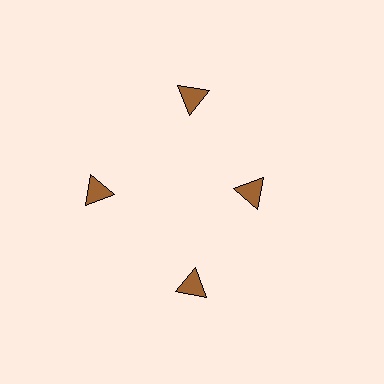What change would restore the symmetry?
The symmetry would be restored by moving it outward, back onto the ring so that all 4 triangles sit at equal angles and equal distance from the center.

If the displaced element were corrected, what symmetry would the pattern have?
It would have 4-fold rotational symmetry — the pattern would map onto itself every 90 degrees.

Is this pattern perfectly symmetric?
No. The 4 brown triangles are arranged in a ring, but one element near the 3 o'clock position is pulled inward toward the center, breaking the 4-fold rotational symmetry.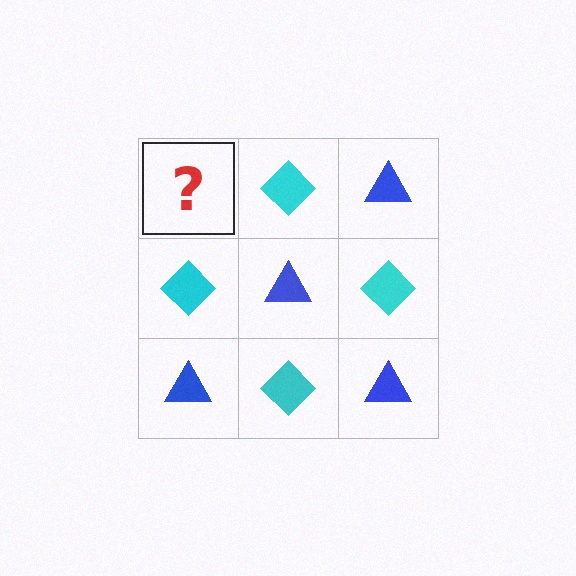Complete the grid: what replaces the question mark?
The question mark should be replaced with a blue triangle.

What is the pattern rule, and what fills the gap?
The rule is that it alternates blue triangle and cyan diamond in a checkerboard pattern. The gap should be filled with a blue triangle.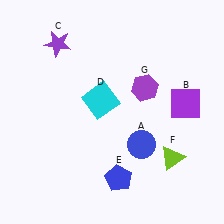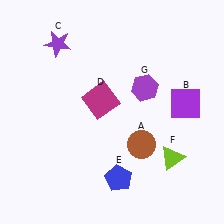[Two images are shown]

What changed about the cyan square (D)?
In Image 1, D is cyan. In Image 2, it changed to magenta.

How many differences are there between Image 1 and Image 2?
There are 2 differences between the two images.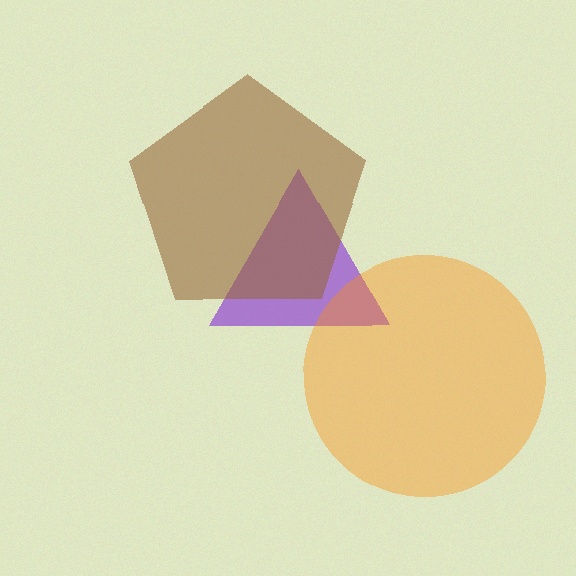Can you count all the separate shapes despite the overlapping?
Yes, there are 3 separate shapes.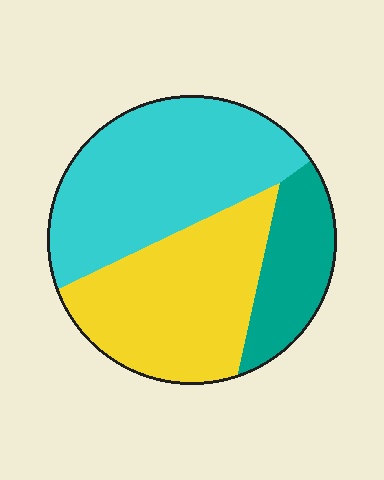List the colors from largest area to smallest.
From largest to smallest: cyan, yellow, teal.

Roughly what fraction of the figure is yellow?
Yellow covers roughly 40% of the figure.